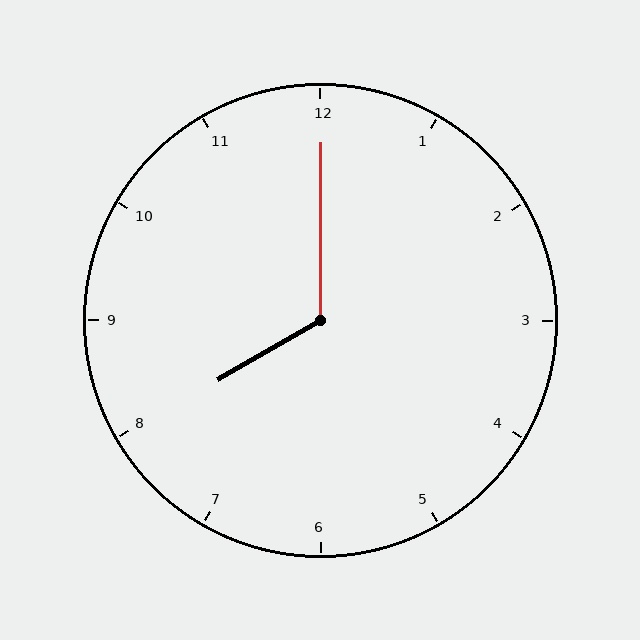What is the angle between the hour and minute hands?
Approximately 120 degrees.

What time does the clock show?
8:00.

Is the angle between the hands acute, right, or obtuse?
It is obtuse.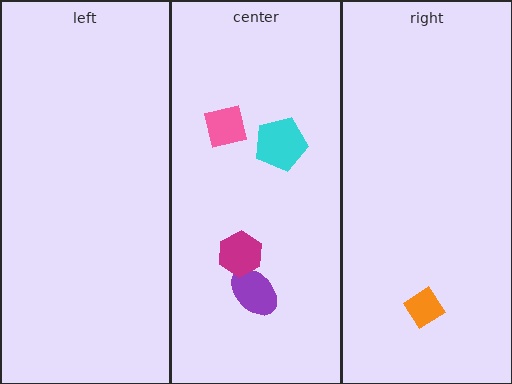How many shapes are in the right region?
1.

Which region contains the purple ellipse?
The center region.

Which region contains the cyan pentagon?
The center region.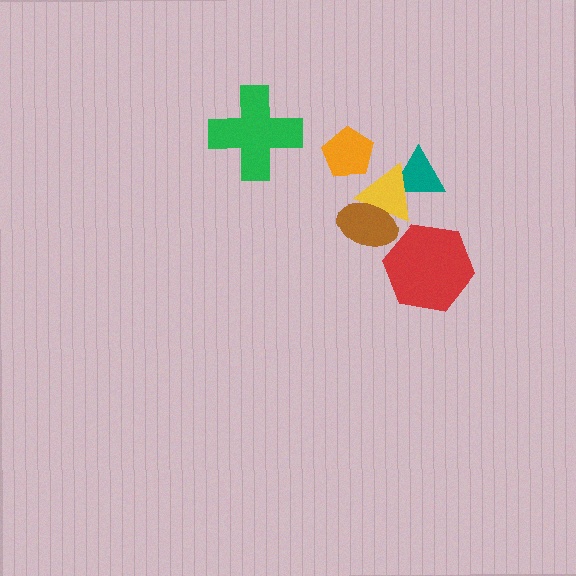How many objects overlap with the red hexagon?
0 objects overlap with the red hexagon.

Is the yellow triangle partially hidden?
Yes, it is partially covered by another shape.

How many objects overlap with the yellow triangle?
2 objects overlap with the yellow triangle.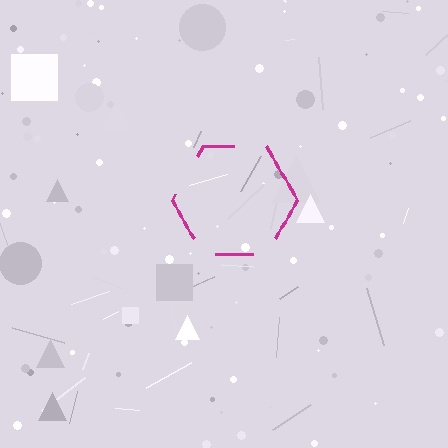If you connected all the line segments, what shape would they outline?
They would outline a hexagon.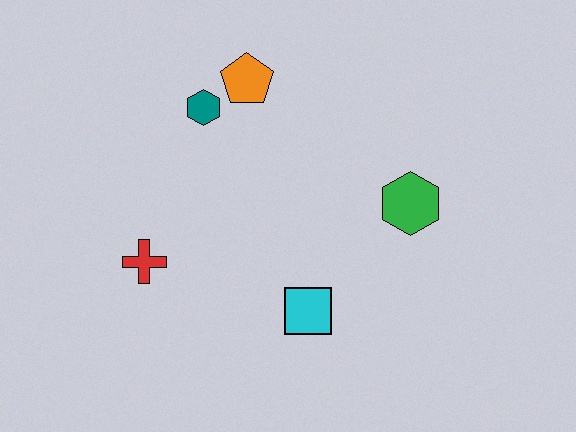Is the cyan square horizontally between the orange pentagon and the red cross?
No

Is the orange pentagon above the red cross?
Yes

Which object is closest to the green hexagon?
The cyan square is closest to the green hexagon.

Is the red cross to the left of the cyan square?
Yes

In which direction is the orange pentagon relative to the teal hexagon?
The orange pentagon is to the right of the teal hexagon.